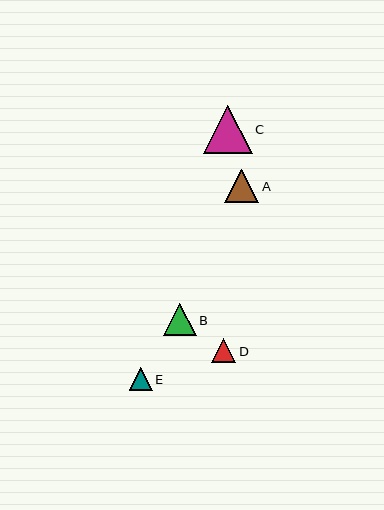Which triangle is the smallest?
Triangle E is the smallest with a size of approximately 23 pixels.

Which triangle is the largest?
Triangle C is the largest with a size of approximately 48 pixels.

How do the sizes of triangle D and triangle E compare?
Triangle D and triangle E are approximately the same size.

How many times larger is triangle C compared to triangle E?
Triangle C is approximately 2.1 times the size of triangle E.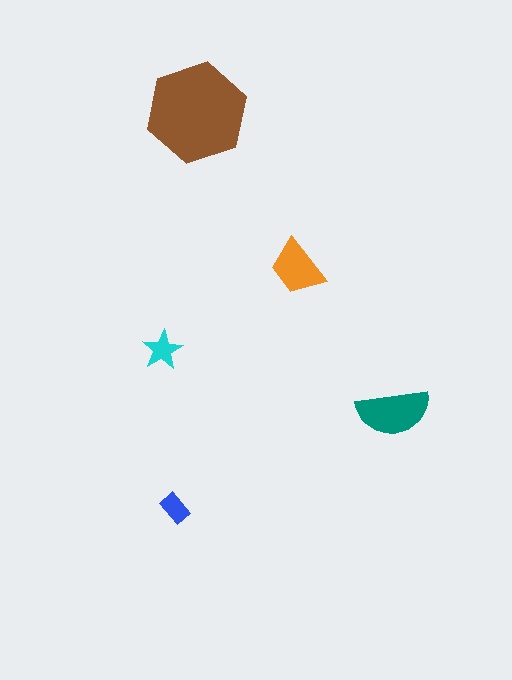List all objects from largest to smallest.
The brown hexagon, the teal semicircle, the orange trapezoid, the cyan star, the blue rectangle.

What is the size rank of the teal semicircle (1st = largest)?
2nd.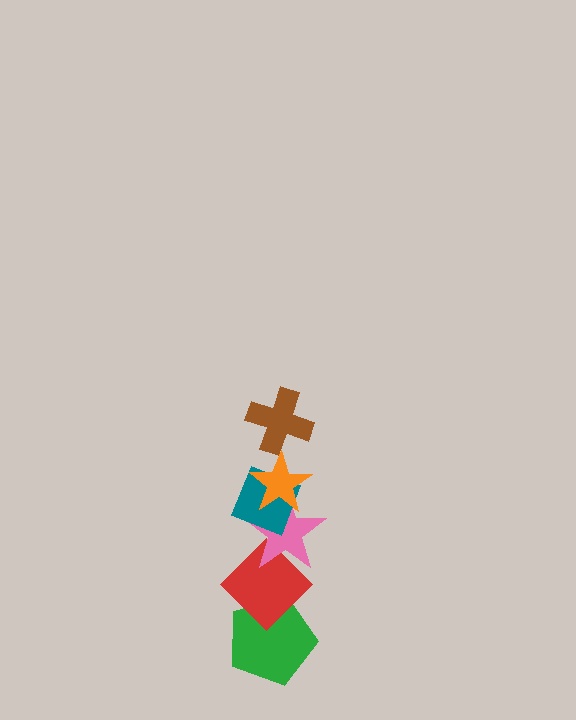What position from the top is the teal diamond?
The teal diamond is 3rd from the top.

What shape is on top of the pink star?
The teal diamond is on top of the pink star.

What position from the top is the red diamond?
The red diamond is 5th from the top.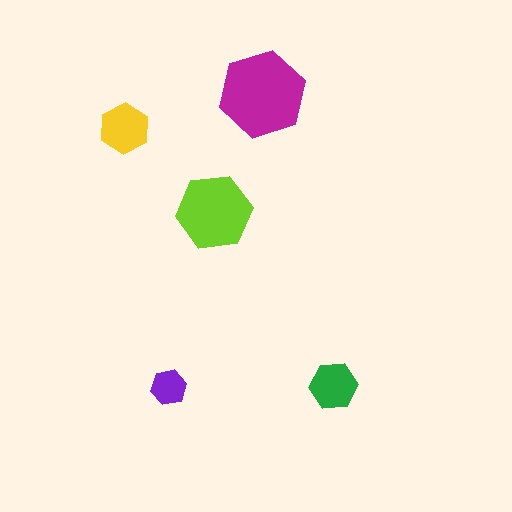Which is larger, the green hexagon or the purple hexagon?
The green one.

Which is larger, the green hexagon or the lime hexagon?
The lime one.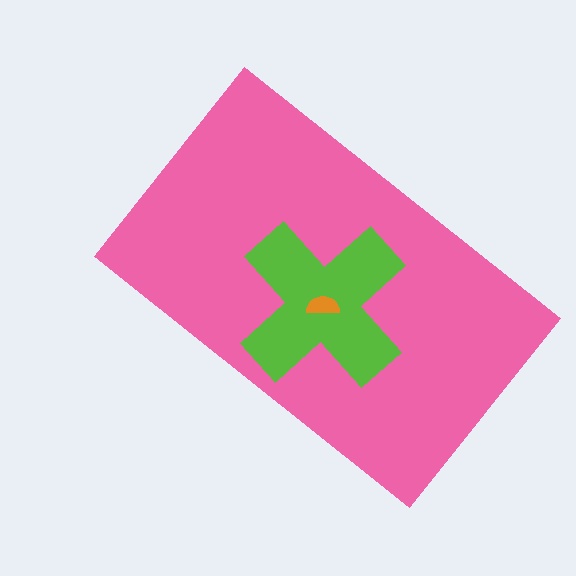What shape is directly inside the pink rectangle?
The lime cross.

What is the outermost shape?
The pink rectangle.